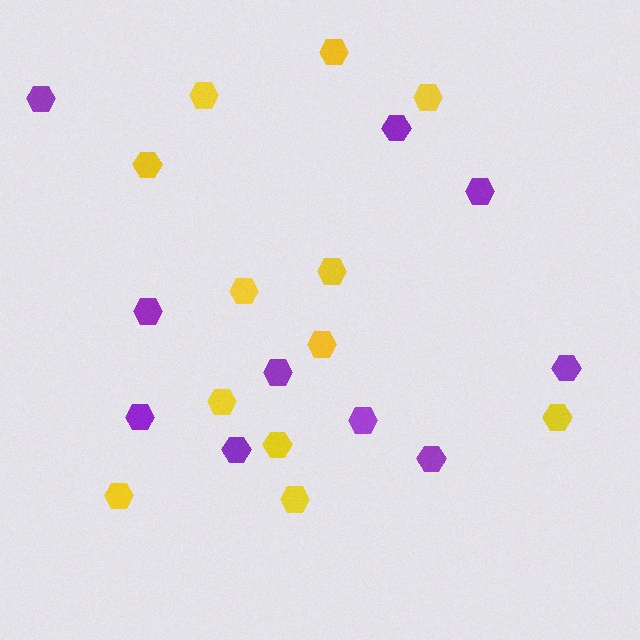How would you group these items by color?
There are 2 groups: one group of yellow hexagons (12) and one group of purple hexagons (10).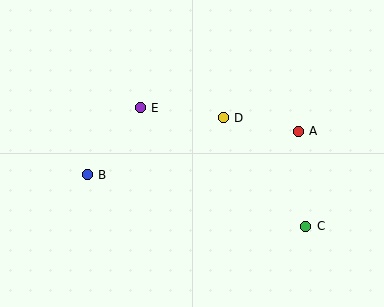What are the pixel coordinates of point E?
Point E is at (140, 108).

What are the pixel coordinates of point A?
Point A is at (298, 131).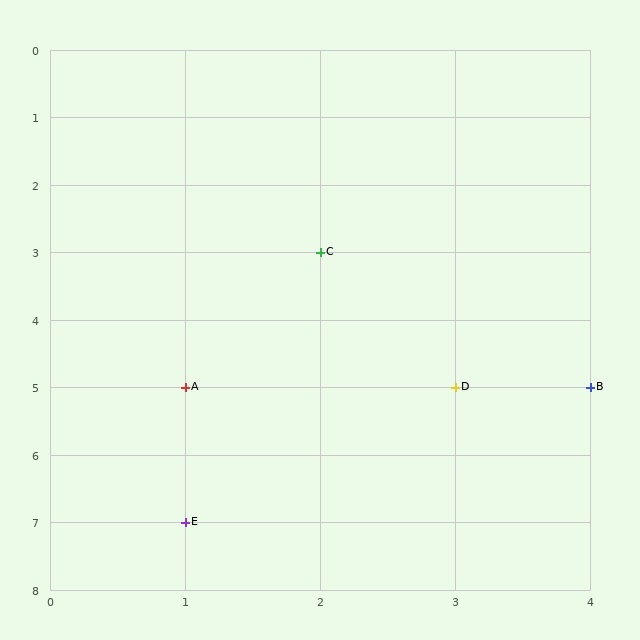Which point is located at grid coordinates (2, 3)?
Point C is at (2, 3).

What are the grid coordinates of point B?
Point B is at grid coordinates (4, 5).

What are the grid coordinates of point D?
Point D is at grid coordinates (3, 5).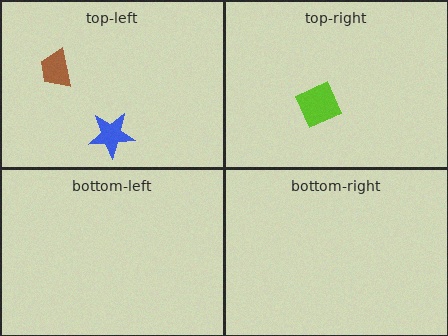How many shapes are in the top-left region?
2.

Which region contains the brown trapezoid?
The top-left region.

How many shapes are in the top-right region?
1.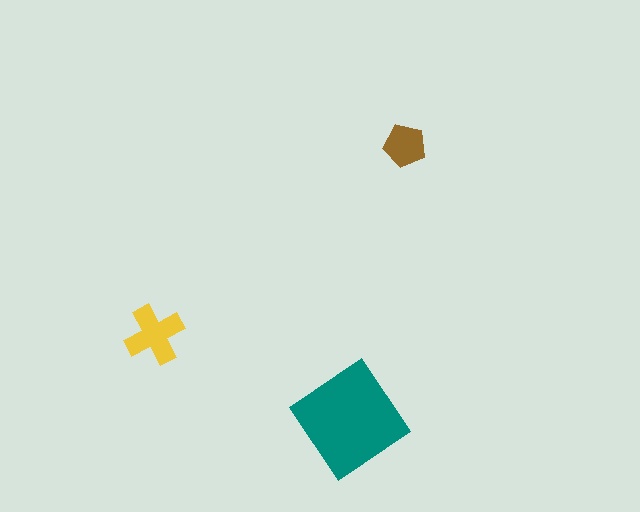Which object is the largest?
The teal diamond.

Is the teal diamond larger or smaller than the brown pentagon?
Larger.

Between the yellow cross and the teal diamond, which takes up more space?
The teal diamond.